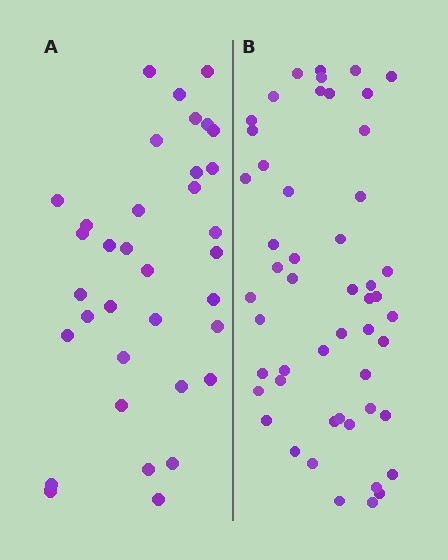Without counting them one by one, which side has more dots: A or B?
Region B (the right region) has more dots.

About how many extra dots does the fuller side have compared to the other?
Region B has approximately 15 more dots than region A.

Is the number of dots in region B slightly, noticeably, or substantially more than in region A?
Region B has substantially more. The ratio is roughly 1.5 to 1.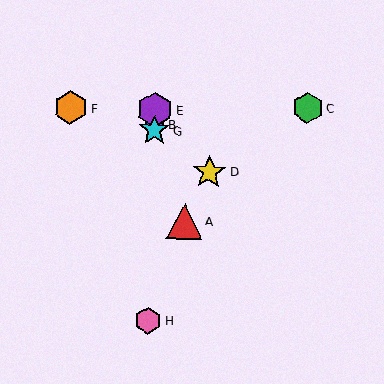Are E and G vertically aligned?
Yes, both are at x≈155.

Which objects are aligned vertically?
Objects B, E, G, H are aligned vertically.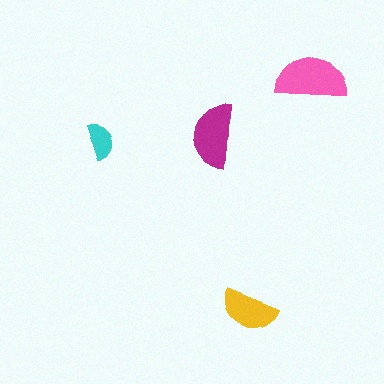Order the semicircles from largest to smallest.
the pink one, the magenta one, the yellow one, the cyan one.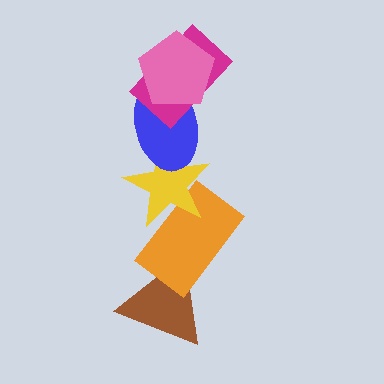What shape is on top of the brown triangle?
The orange rectangle is on top of the brown triangle.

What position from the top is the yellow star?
The yellow star is 4th from the top.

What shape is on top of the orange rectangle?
The yellow star is on top of the orange rectangle.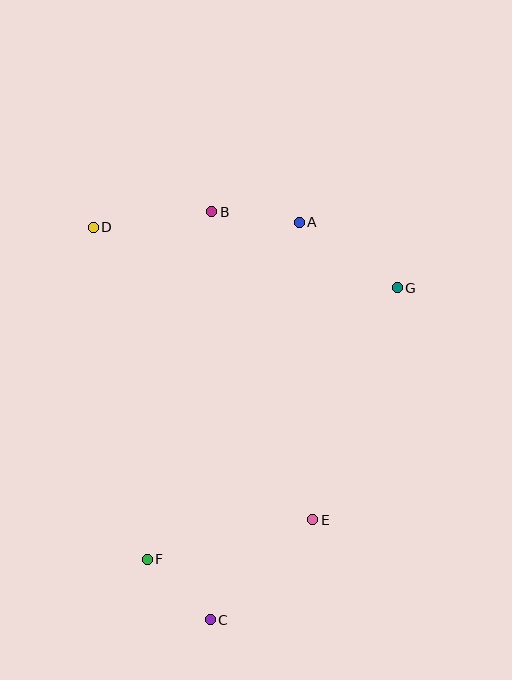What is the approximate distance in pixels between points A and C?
The distance between A and C is approximately 407 pixels.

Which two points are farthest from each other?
Points C and D are farthest from each other.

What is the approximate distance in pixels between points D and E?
The distance between D and E is approximately 366 pixels.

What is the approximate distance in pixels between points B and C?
The distance between B and C is approximately 408 pixels.